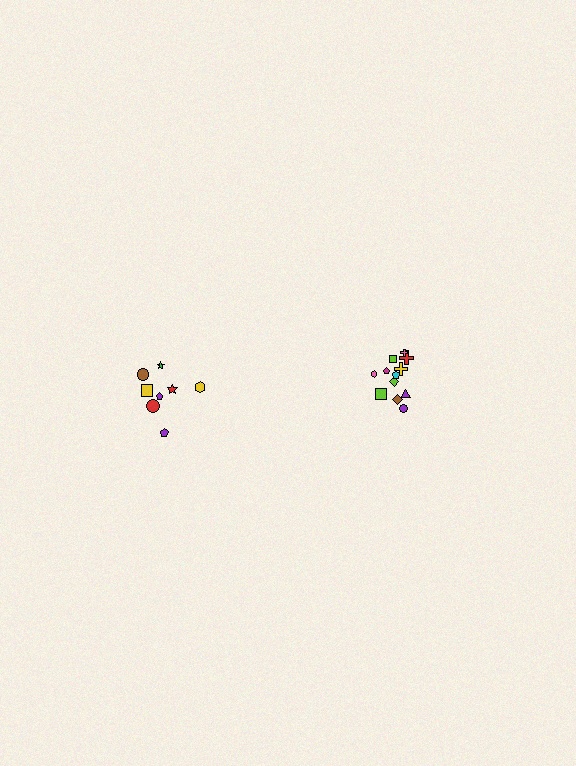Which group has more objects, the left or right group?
The right group.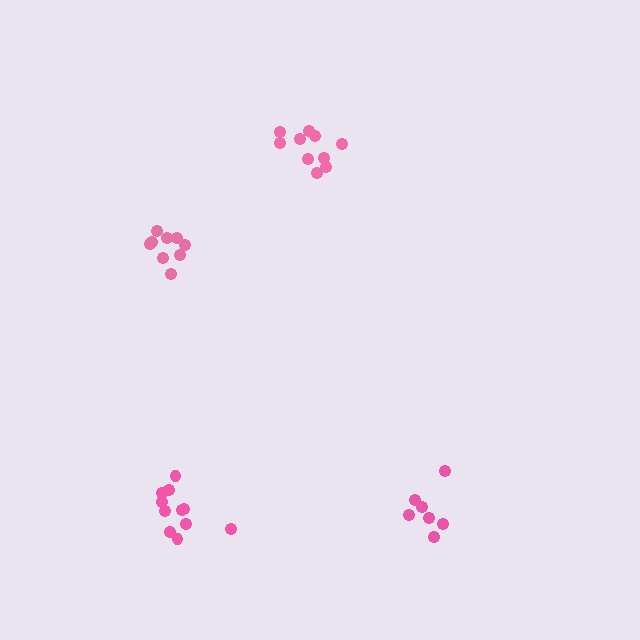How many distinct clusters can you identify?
There are 4 distinct clusters.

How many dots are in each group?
Group 1: 10 dots, Group 2: 11 dots, Group 3: 10 dots, Group 4: 7 dots (38 total).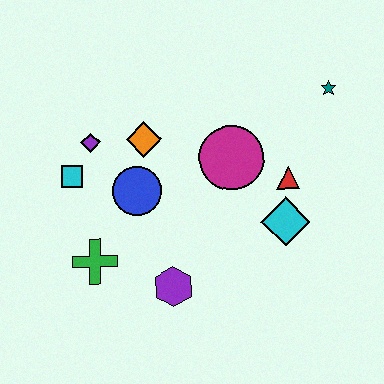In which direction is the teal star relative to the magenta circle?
The teal star is to the right of the magenta circle.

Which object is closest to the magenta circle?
The red triangle is closest to the magenta circle.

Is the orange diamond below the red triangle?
No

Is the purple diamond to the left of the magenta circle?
Yes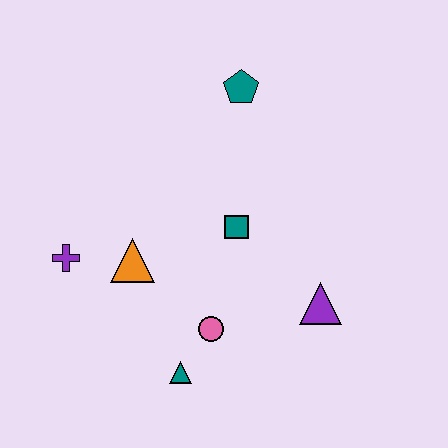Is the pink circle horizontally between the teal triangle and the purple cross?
No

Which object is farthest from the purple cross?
The purple triangle is farthest from the purple cross.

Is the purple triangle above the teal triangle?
Yes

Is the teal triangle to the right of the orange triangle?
Yes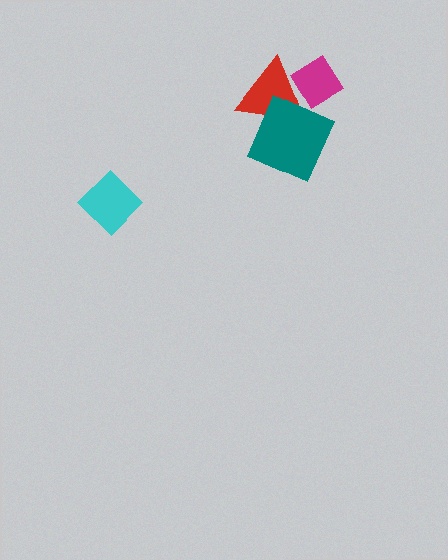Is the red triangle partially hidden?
Yes, it is partially covered by another shape.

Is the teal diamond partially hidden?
No, no other shape covers it.